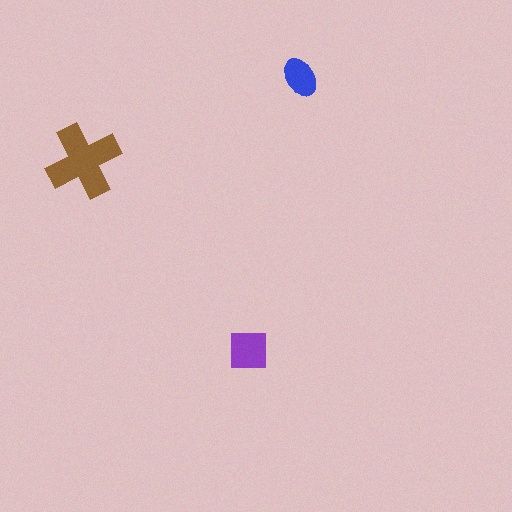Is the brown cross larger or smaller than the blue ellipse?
Larger.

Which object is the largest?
The brown cross.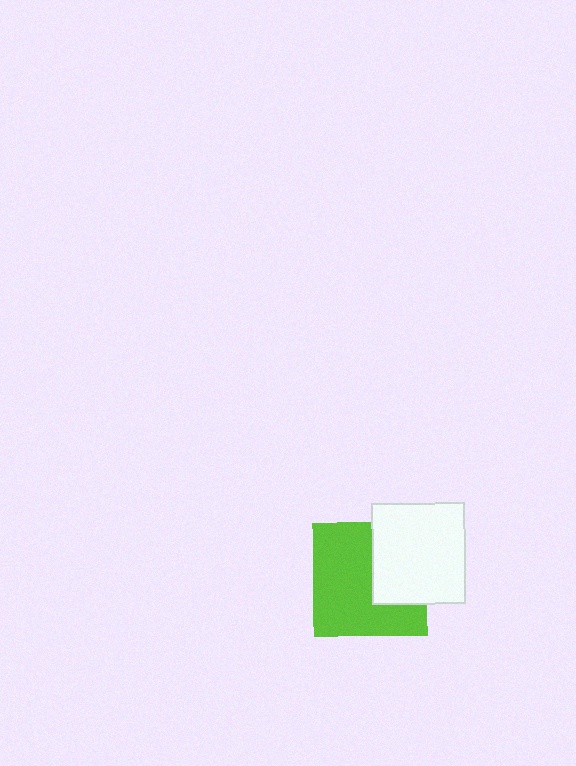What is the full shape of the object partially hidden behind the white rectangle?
The partially hidden object is a lime square.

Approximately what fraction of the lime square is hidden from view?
Roughly 35% of the lime square is hidden behind the white rectangle.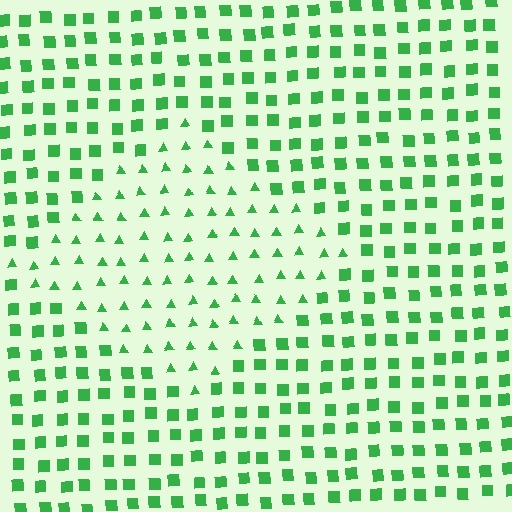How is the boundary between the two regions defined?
The boundary is defined by a change in element shape: triangles inside vs. squares outside. All elements share the same color and spacing.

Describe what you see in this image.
The image is filled with small green elements arranged in a uniform grid. A diamond-shaped region contains triangles, while the surrounding area contains squares. The boundary is defined purely by the change in element shape.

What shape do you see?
I see a diamond.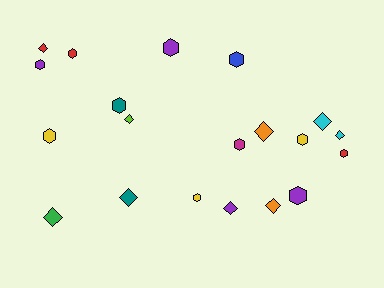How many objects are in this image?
There are 20 objects.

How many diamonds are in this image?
There are 9 diamonds.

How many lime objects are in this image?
There is 1 lime object.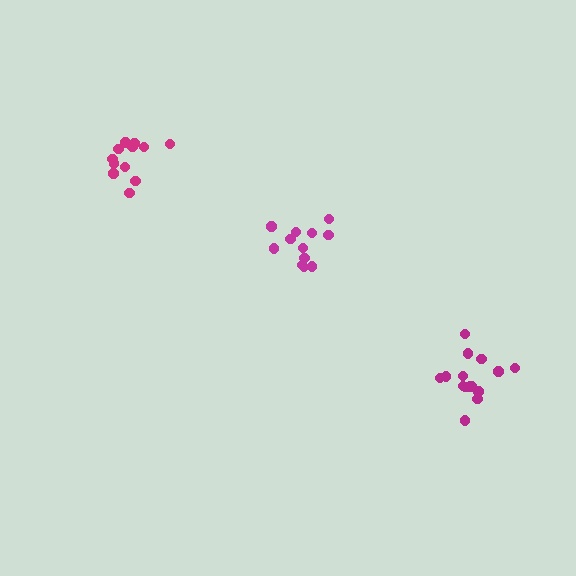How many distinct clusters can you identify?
There are 3 distinct clusters.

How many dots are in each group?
Group 1: 12 dots, Group 2: 15 dots, Group 3: 12 dots (39 total).